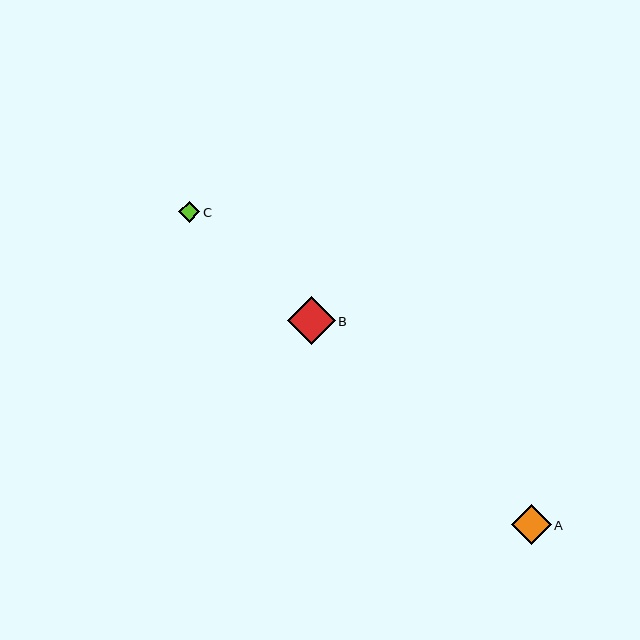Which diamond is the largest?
Diamond B is the largest with a size of approximately 48 pixels.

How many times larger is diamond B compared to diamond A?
Diamond B is approximately 1.2 times the size of diamond A.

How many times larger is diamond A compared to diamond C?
Diamond A is approximately 1.9 times the size of diamond C.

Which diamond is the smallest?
Diamond C is the smallest with a size of approximately 21 pixels.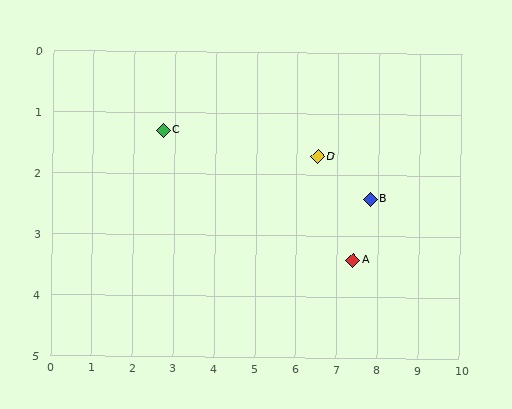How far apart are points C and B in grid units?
Points C and B are about 5.2 grid units apart.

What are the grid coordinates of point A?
Point A is at approximately (7.4, 3.4).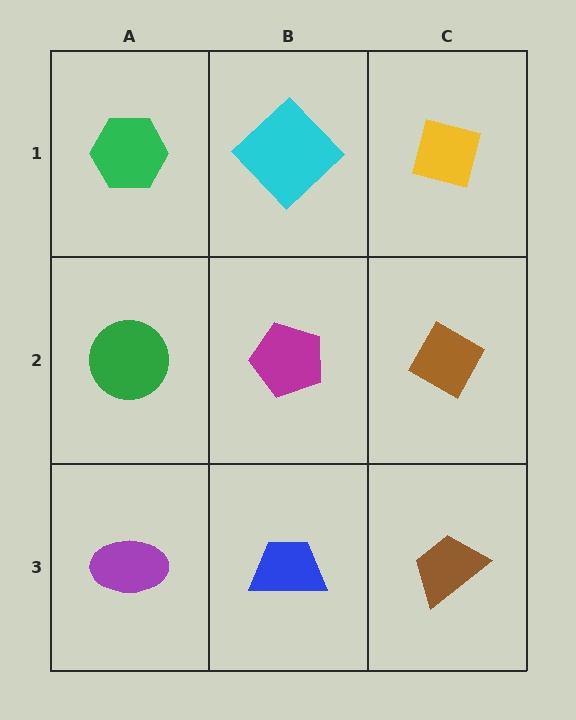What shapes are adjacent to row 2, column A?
A green hexagon (row 1, column A), a purple ellipse (row 3, column A), a magenta pentagon (row 2, column B).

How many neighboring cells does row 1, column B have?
3.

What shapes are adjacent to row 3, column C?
A brown diamond (row 2, column C), a blue trapezoid (row 3, column B).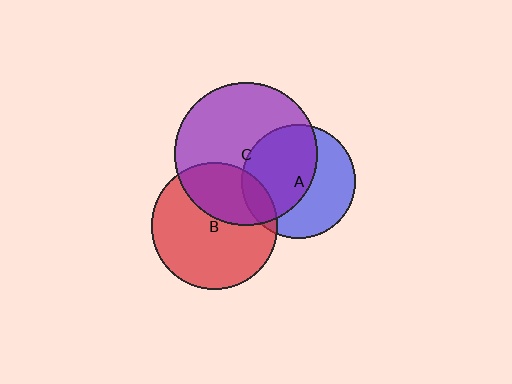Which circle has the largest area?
Circle C (purple).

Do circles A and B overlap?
Yes.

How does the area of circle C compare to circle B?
Approximately 1.3 times.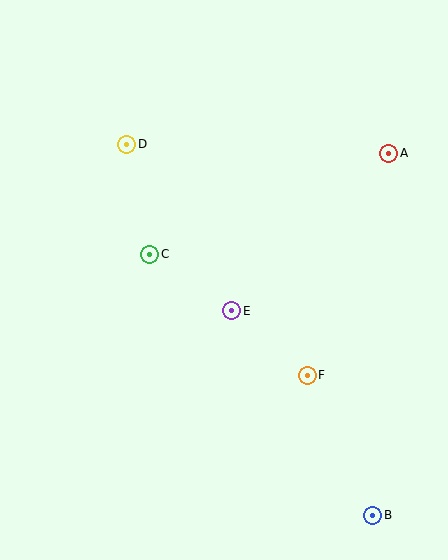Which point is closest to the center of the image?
Point E at (232, 311) is closest to the center.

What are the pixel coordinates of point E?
Point E is at (232, 311).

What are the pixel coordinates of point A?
Point A is at (389, 153).